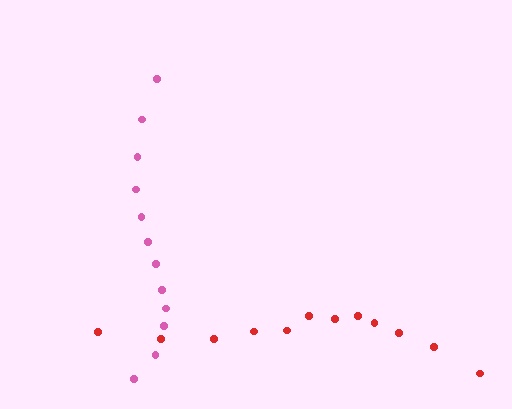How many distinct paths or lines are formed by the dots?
There are 2 distinct paths.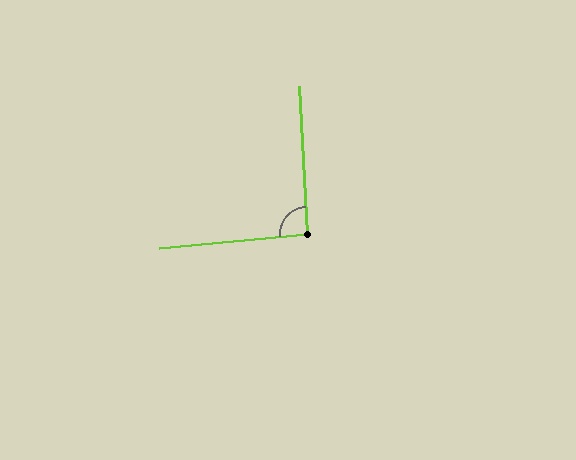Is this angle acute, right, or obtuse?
It is approximately a right angle.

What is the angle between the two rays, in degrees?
Approximately 93 degrees.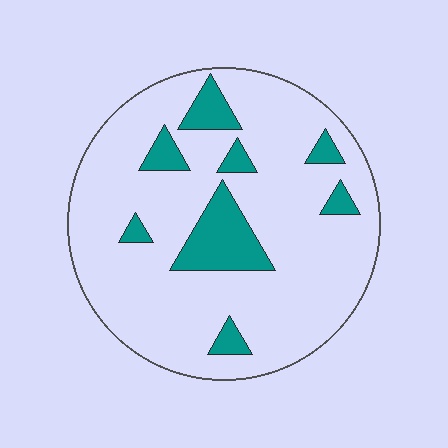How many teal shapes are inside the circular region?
8.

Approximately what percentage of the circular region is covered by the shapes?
Approximately 15%.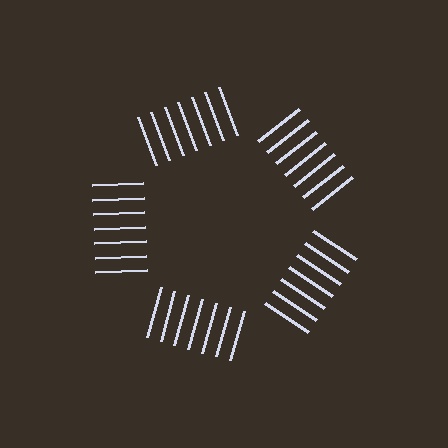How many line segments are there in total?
35 — 7 along each of the 5 edges.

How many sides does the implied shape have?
5 sides — the line-ends trace a pentagon.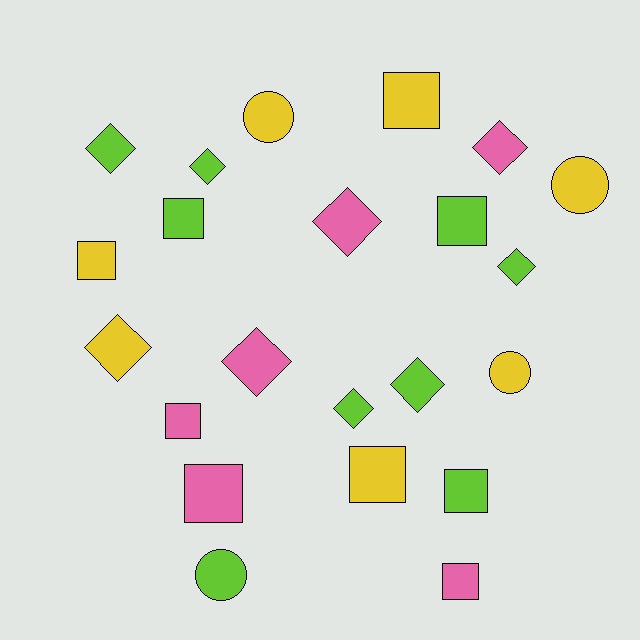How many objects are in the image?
There are 22 objects.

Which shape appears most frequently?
Diamond, with 9 objects.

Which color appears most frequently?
Lime, with 9 objects.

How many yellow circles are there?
There are 3 yellow circles.